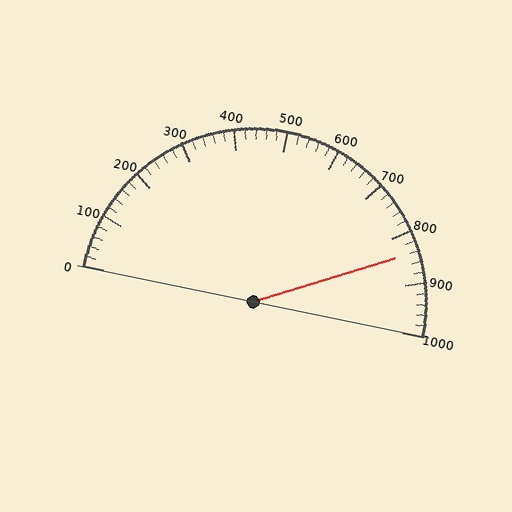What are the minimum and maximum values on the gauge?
The gauge ranges from 0 to 1000.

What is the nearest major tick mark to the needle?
The nearest major tick mark is 800.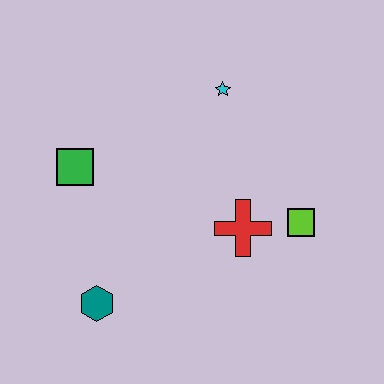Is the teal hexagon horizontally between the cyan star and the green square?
Yes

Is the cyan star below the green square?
No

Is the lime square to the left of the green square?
No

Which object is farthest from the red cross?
The green square is farthest from the red cross.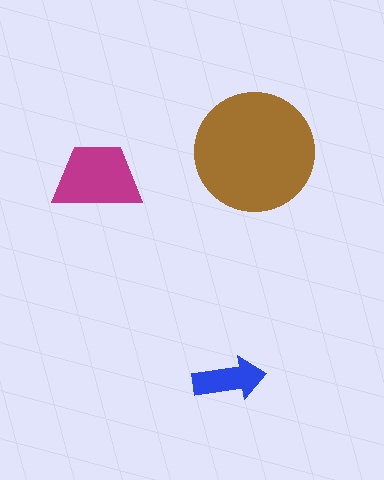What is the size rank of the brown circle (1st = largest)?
1st.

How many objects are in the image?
There are 3 objects in the image.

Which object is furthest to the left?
The magenta trapezoid is leftmost.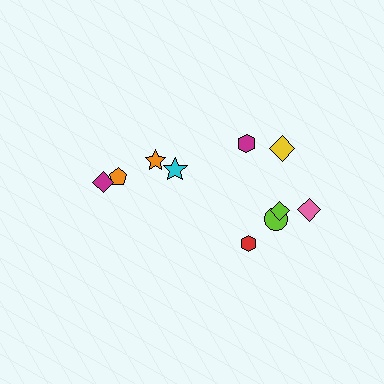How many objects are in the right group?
There are 6 objects.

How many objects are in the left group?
There are 4 objects.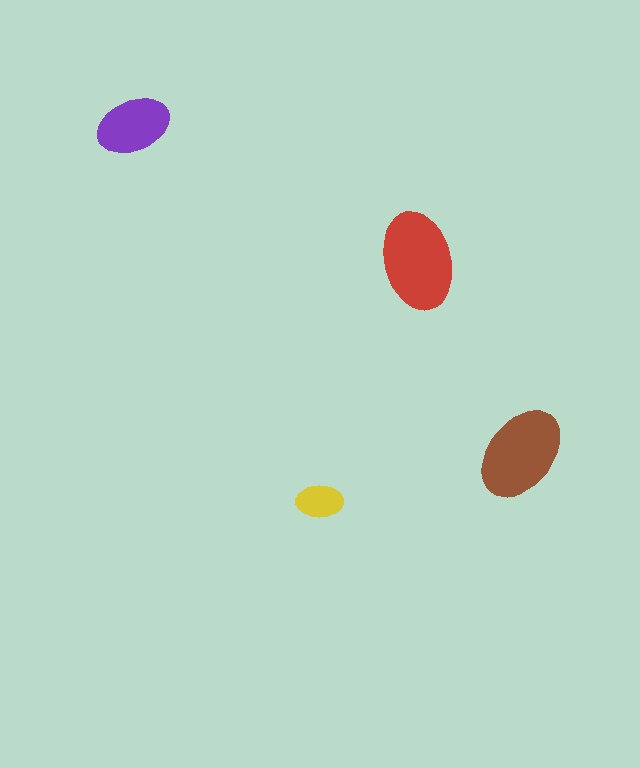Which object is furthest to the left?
The purple ellipse is leftmost.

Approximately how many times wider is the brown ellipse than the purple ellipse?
About 1.5 times wider.